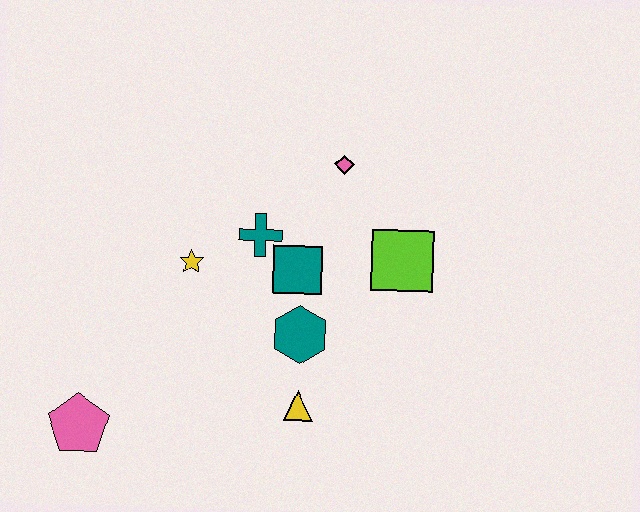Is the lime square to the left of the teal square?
No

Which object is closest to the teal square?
The teal cross is closest to the teal square.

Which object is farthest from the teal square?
The pink pentagon is farthest from the teal square.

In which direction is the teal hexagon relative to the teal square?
The teal hexagon is below the teal square.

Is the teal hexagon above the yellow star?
No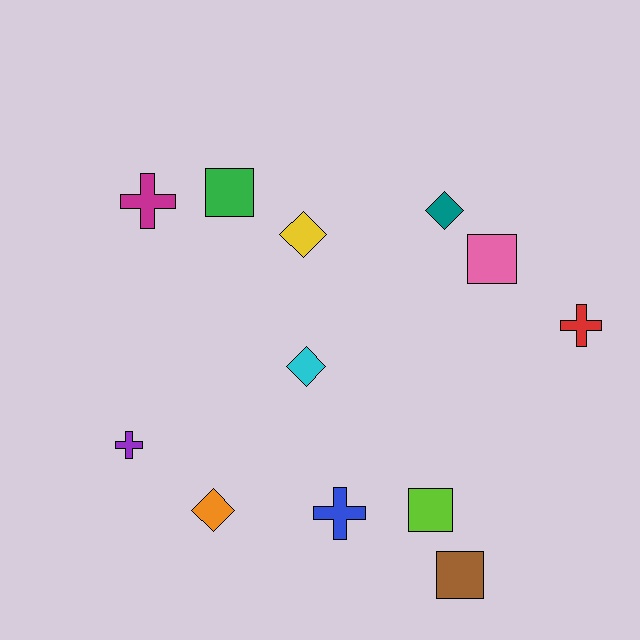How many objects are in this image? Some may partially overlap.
There are 12 objects.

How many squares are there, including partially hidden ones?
There are 4 squares.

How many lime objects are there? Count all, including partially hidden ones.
There is 1 lime object.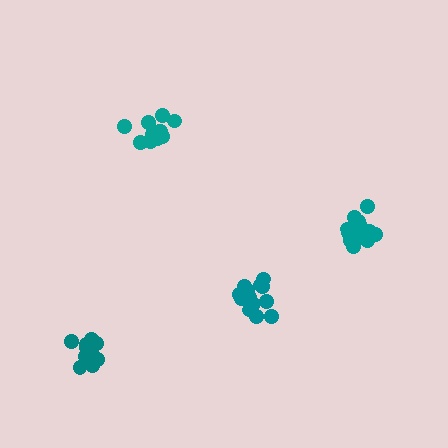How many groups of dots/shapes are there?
There are 4 groups.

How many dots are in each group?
Group 1: 18 dots, Group 2: 15 dots, Group 3: 12 dots, Group 4: 12 dots (57 total).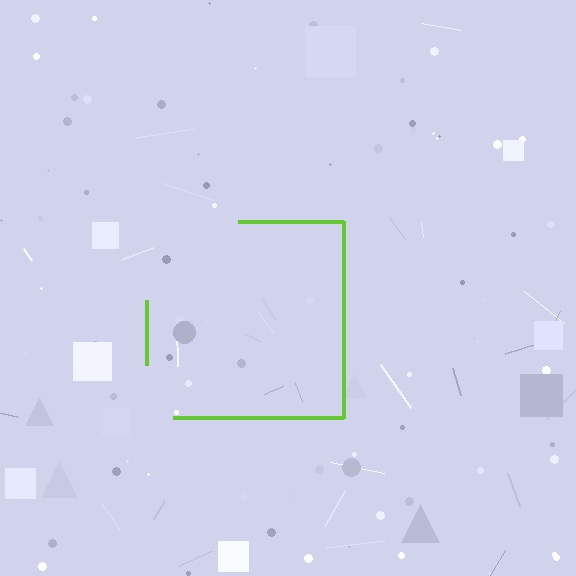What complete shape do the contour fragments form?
The contour fragments form a square.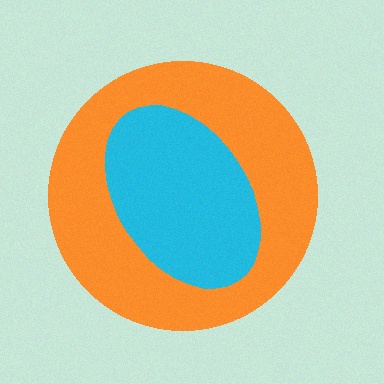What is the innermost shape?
The cyan ellipse.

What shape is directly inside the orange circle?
The cyan ellipse.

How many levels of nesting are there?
2.